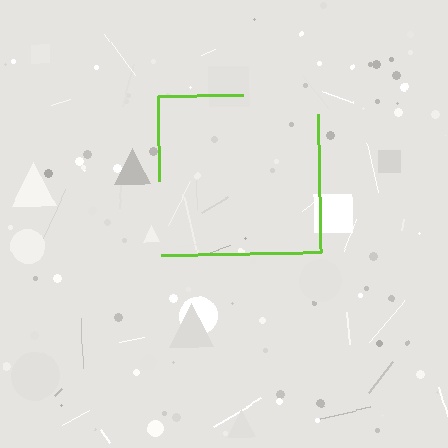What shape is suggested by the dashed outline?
The dashed outline suggests a square.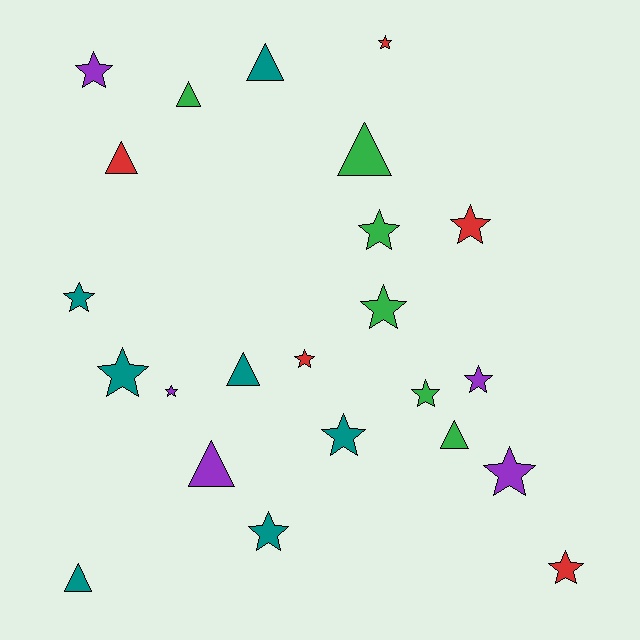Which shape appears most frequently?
Star, with 15 objects.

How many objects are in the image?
There are 23 objects.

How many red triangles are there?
There is 1 red triangle.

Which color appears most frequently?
Teal, with 7 objects.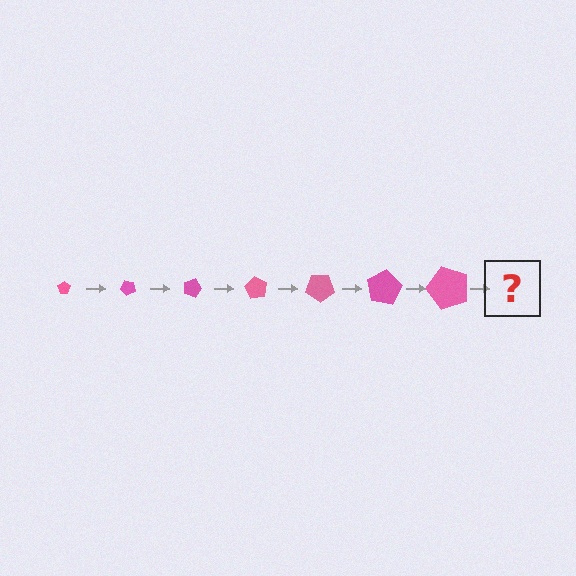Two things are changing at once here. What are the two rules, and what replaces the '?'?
The two rules are that the pentagon grows larger each step and it rotates 45 degrees each step. The '?' should be a pentagon, larger than the previous one and rotated 315 degrees from the start.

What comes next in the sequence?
The next element should be a pentagon, larger than the previous one and rotated 315 degrees from the start.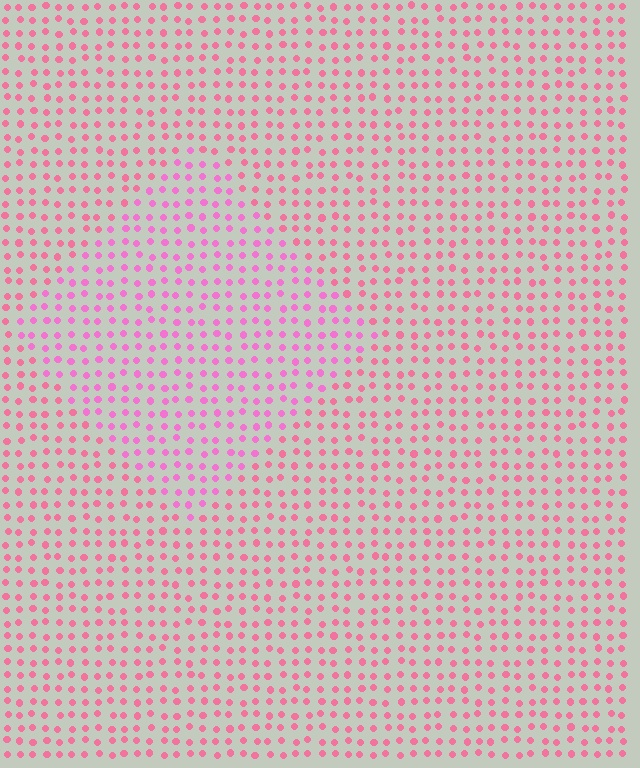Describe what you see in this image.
The image is filled with small pink elements in a uniform arrangement. A diamond-shaped region is visible where the elements are tinted to a slightly different hue, forming a subtle color boundary.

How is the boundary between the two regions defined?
The boundary is defined purely by a slight shift in hue (about 24 degrees). Spacing, size, and orientation are identical on both sides.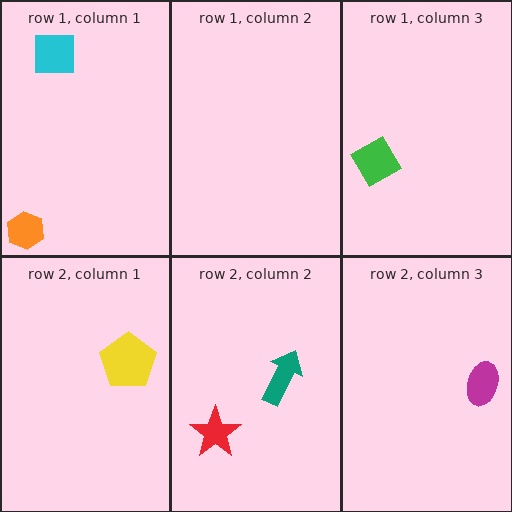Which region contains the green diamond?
The row 1, column 3 region.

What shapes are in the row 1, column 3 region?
The green diamond.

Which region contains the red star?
The row 2, column 2 region.